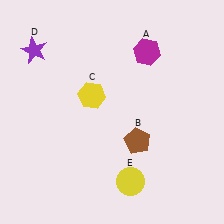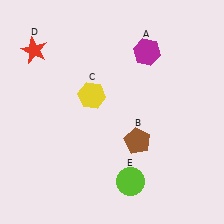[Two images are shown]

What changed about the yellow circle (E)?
In Image 1, E is yellow. In Image 2, it changed to lime.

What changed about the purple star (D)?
In Image 1, D is purple. In Image 2, it changed to red.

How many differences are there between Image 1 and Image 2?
There are 2 differences between the two images.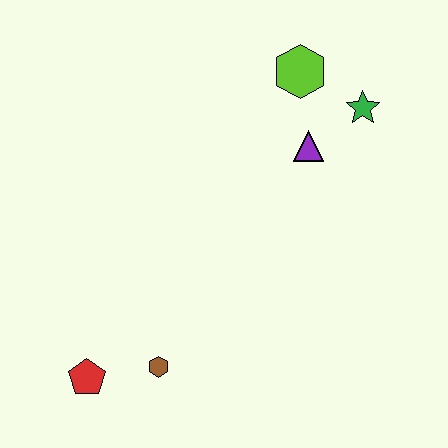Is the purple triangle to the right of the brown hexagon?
Yes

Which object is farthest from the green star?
The red pentagon is farthest from the green star.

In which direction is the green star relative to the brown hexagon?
The green star is above the brown hexagon.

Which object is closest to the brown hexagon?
The red pentagon is closest to the brown hexagon.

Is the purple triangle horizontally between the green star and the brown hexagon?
Yes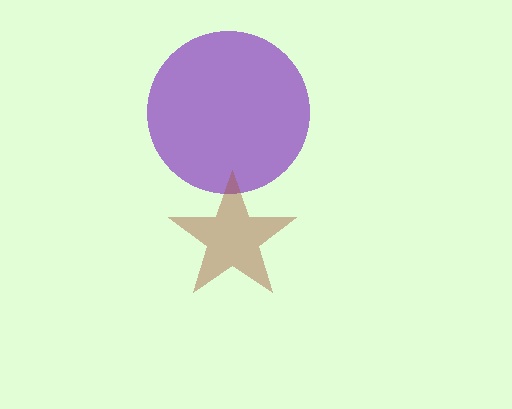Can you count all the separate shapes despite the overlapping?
Yes, there are 2 separate shapes.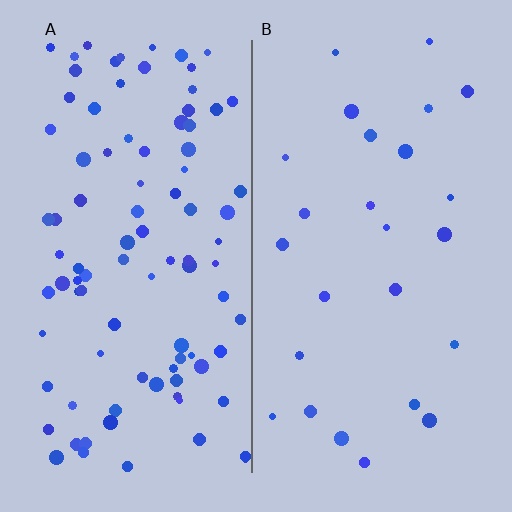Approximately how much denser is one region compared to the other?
Approximately 3.6× — region A over region B.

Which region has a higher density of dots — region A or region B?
A (the left).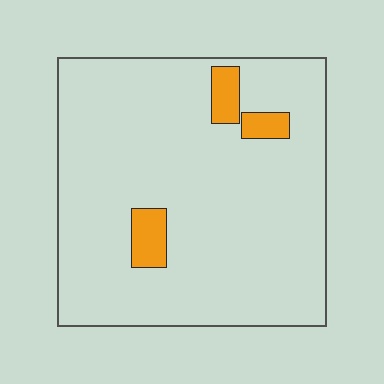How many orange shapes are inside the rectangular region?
3.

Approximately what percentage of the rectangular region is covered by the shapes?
Approximately 5%.